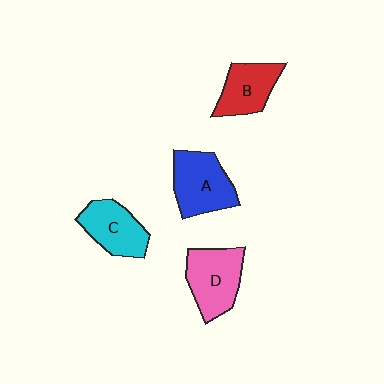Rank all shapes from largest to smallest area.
From largest to smallest: A (blue), D (pink), C (cyan), B (red).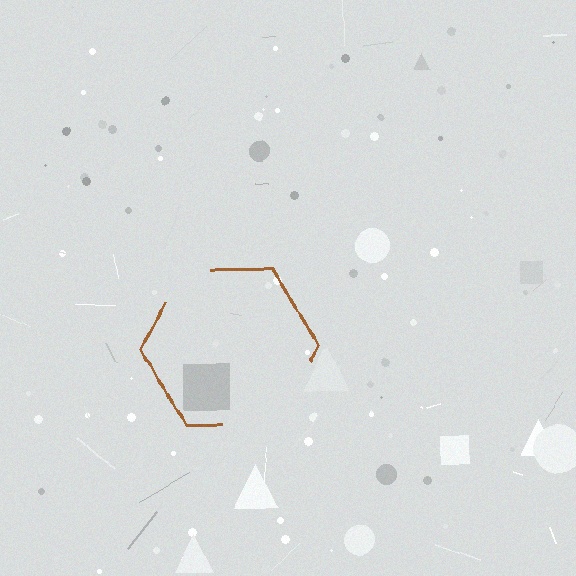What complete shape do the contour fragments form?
The contour fragments form a hexagon.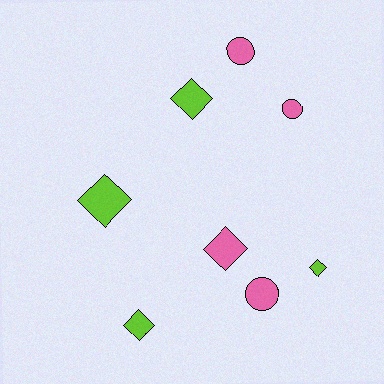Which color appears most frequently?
Pink, with 4 objects.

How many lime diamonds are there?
There are 4 lime diamonds.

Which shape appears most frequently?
Diamond, with 5 objects.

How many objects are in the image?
There are 8 objects.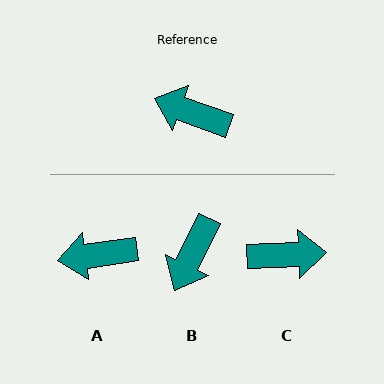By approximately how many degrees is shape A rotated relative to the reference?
Approximately 28 degrees counter-clockwise.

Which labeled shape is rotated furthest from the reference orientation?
C, about 158 degrees away.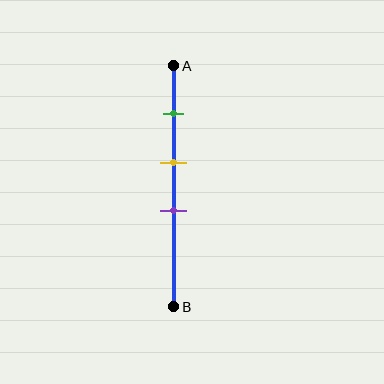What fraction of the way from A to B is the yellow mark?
The yellow mark is approximately 40% (0.4) of the way from A to B.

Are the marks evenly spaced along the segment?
Yes, the marks are approximately evenly spaced.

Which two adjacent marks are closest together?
The yellow and purple marks are the closest adjacent pair.